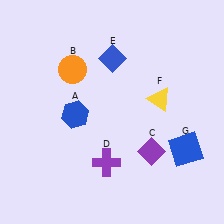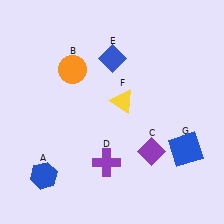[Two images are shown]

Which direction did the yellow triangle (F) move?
The yellow triangle (F) moved left.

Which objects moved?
The objects that moved are: the blue hexagon (A), the yellow triangle (F).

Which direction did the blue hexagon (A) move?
The blue hexagon (A) moved down.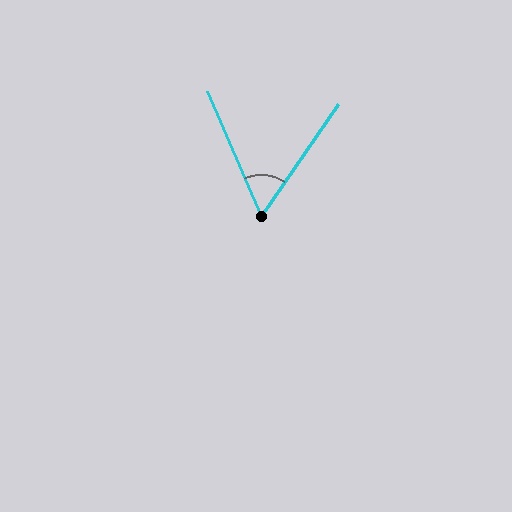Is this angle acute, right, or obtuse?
It is acute.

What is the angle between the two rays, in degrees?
Approximately 58 degrees.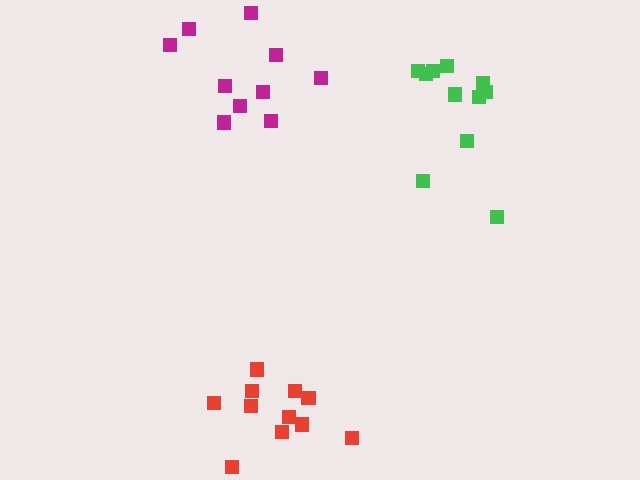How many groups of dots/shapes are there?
There are 3 groups.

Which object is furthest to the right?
The green cluster is rightmost.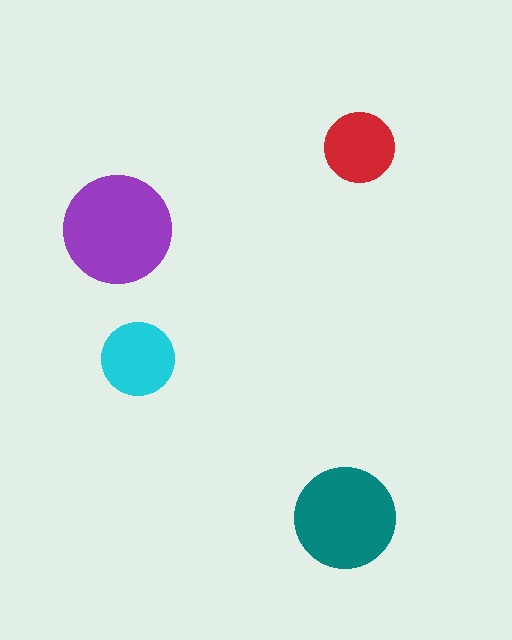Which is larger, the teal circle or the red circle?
The teal one.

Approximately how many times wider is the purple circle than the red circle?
About 1.5 times wider.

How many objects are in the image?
There are 4 objects in the image.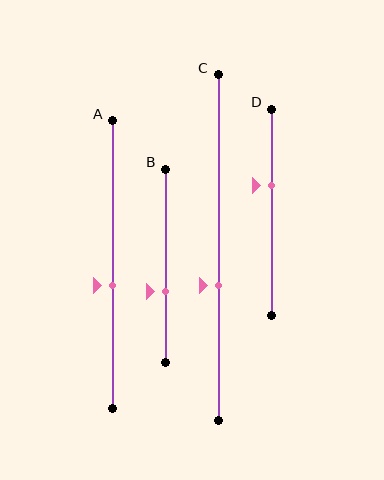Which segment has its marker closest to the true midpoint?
Segment A has its marker closest to the true midpoint.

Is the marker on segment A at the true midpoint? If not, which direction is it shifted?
No, the marker on segment A is shifted downward by about 7% of the segment length.